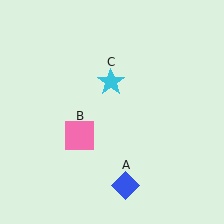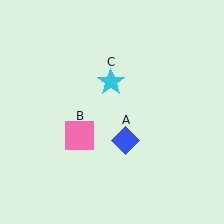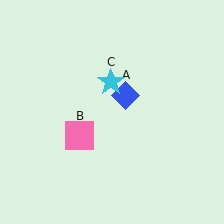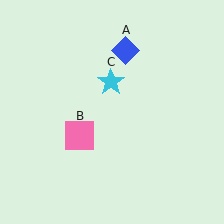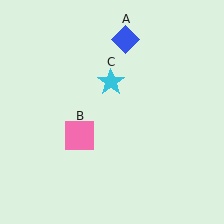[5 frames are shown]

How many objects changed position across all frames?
1 object changed position: blue diamond (object A).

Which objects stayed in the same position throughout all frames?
Pink square (object B) and cyan star (object C) remained stationary.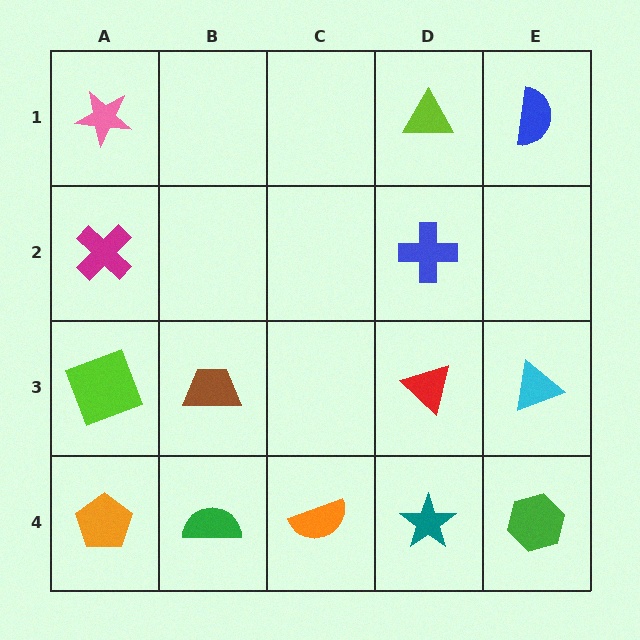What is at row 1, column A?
A pink star.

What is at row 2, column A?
A magenta cross.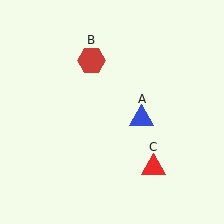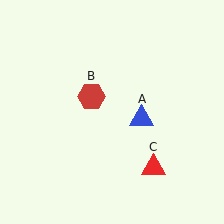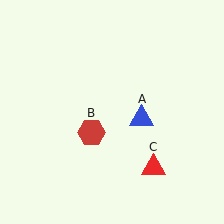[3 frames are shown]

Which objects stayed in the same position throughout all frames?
Blue triangle (object A) and red triangle (object C) remained stationary.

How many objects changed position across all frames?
1 object changed position: red hexagon (object B).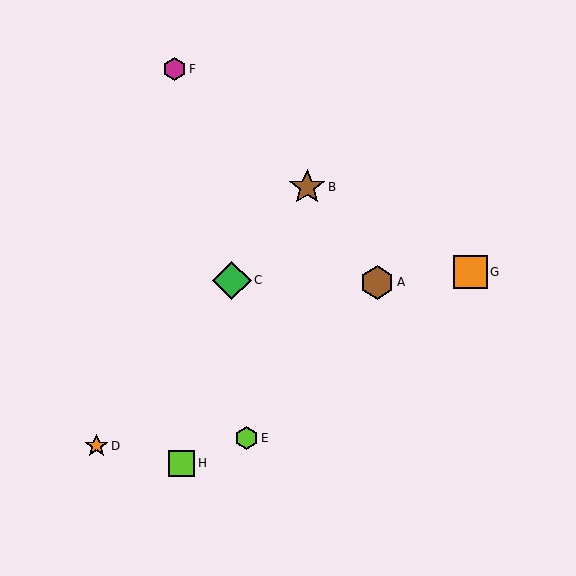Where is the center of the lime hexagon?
The center of the lime hexagon is at (247, 438).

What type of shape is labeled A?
Shape A is a brown hexagon.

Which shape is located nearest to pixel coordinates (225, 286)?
The green diamond (labeled C) at (232, 280) is nearest to that location.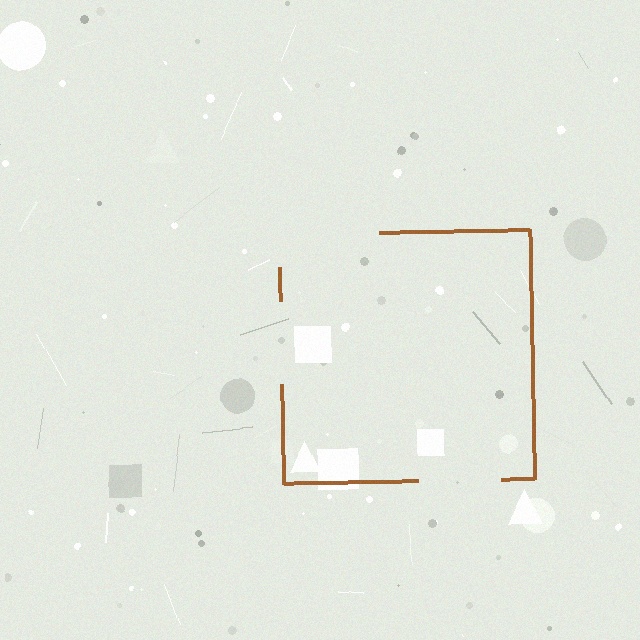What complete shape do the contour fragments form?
The contour fragments form a square.